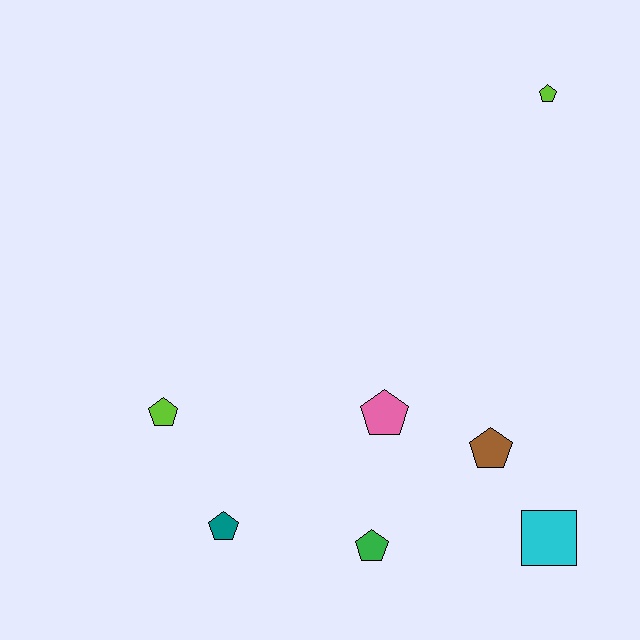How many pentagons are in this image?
There are 6 pentagons.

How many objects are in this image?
There are 7 objects.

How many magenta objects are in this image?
There are no magenta objects.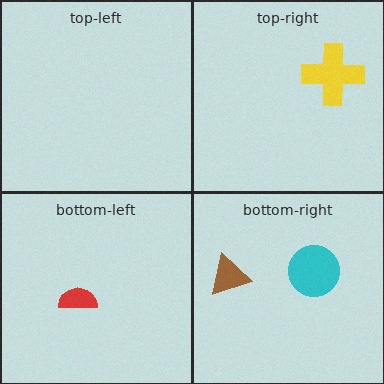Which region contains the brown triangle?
The bottom-right region.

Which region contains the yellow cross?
The top-right region.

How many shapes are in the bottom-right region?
2.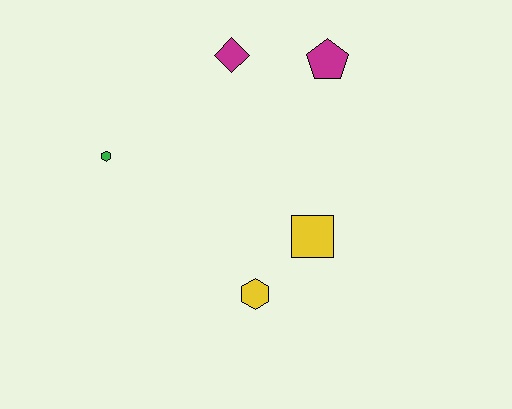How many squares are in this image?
There is 1 square.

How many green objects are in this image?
There is 1 green object.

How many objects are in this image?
There are 5 objects.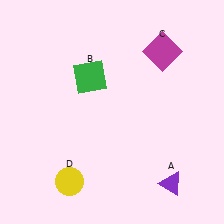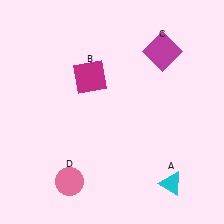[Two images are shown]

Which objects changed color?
A changed from purple to cyan. B changed from green to magenta. D changed from yellow to pink.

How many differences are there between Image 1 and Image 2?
There are 3 differences between the two images.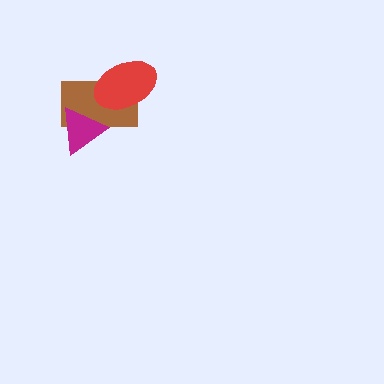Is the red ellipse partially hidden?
No, no other shape covers it.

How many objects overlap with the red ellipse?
1 object overlaps with the red ellipse.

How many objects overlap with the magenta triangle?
1 object overlaps with the magenta triangle.